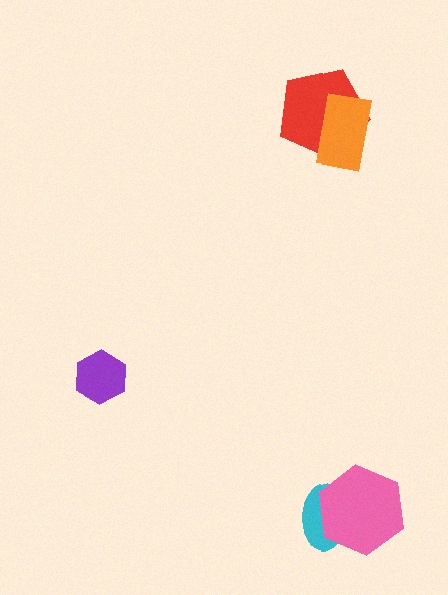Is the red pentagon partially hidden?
Yes, it is partially covered by another shape.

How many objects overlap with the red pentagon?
1 object overlaps with the red pentagon.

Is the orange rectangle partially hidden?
No, no other shape covers it.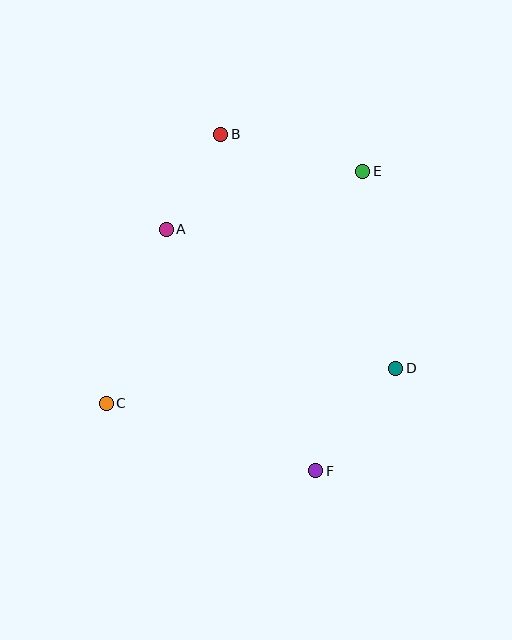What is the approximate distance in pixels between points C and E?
The distance between C and E is approximately 346 pixels.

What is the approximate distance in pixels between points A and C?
The distance between A and C is approximately 184 pixels.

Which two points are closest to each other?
Points A and B are closest to each other.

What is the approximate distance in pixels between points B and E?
The distance between B and E is approximately 147 pixels.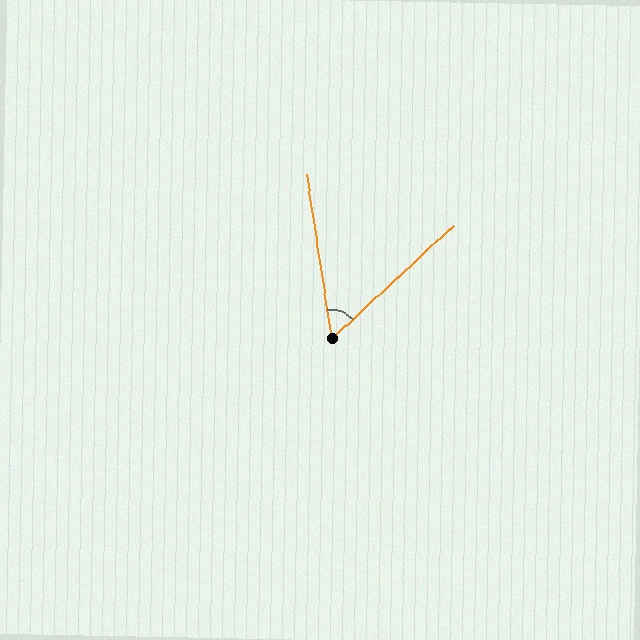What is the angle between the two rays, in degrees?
Approximately 56 degrees.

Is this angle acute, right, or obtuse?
It is acute.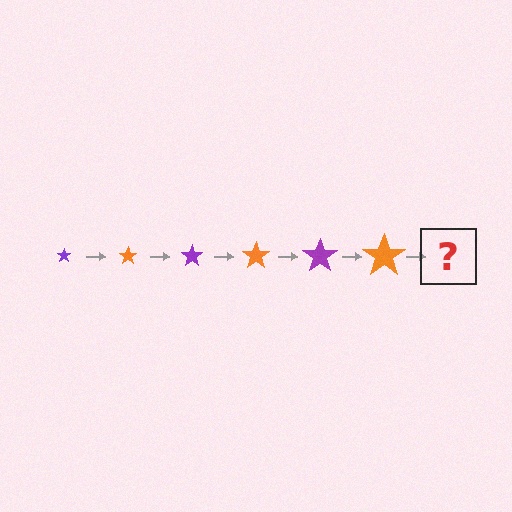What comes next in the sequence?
The next element should be a purple star, larger than the previous one.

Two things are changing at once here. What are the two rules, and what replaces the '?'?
The two rules are that the star grows larger each step and the color cycles through purple and orange. The '?' should be a purple star, larger than the previous one.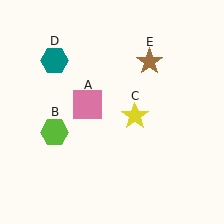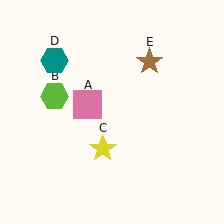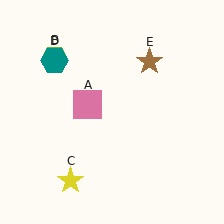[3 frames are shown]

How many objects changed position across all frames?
2 objects changed position: lime hexagon (object B), yellow star (object C).